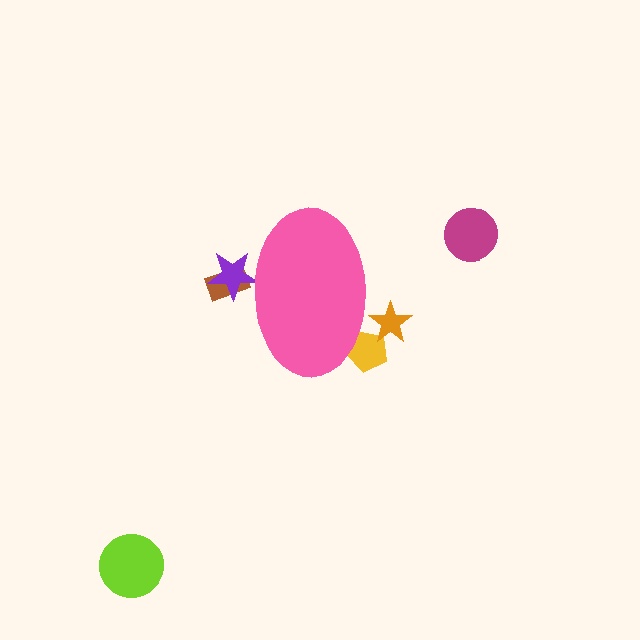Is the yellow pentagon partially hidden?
Yes, the yellow pentagon is partially hidden behind the pink ellipse.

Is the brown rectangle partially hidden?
Yes, the brown rectangle is partially hidden behind the pink ellipse.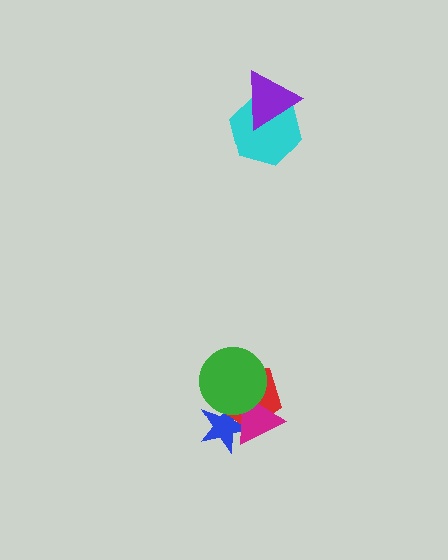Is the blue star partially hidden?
Yes, it is partially covered by another shape.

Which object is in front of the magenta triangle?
The green circle is in front of the magenta triangle.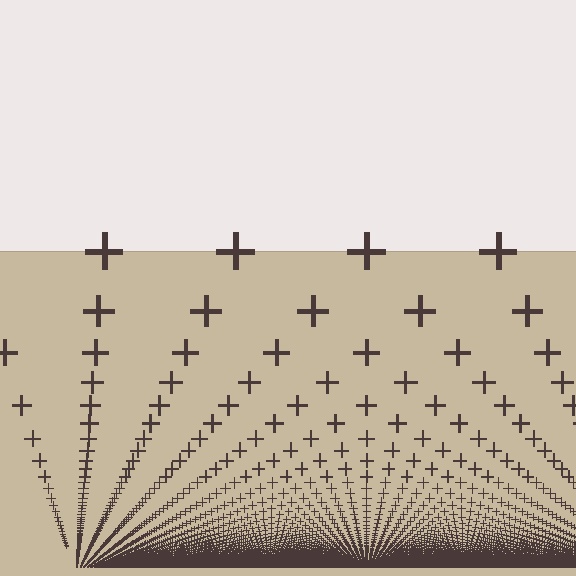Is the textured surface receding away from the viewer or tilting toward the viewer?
The surface appears to tilt toward the viewer. Texture elements get larger and sparser toward the top.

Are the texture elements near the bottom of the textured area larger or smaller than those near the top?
Smaller. The gradient is inverted — elements near the bottom are smaller and denser.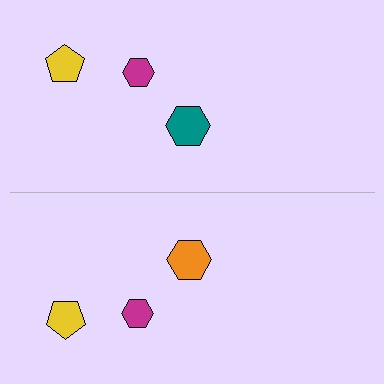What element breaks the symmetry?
The orange hexagon on the bottom side breaks the symmetry — its mirror counterpart is teal.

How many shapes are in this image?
There are 6 shapes in this image.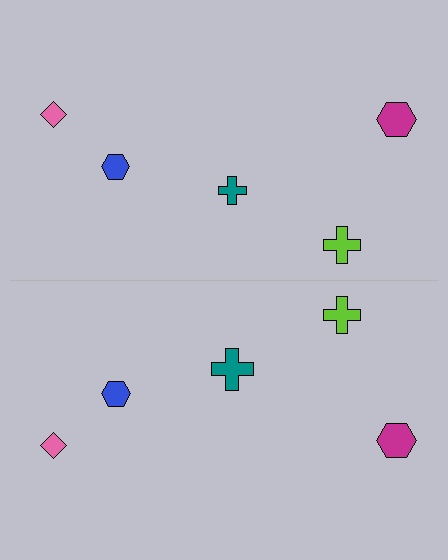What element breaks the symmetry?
The teal cross on the bottom side has a different size than its mirror counterpart.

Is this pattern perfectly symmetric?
No, the pattern is not perfectly symmetric. The teal cross on the bottom side has a different size than its mirror counterpart.